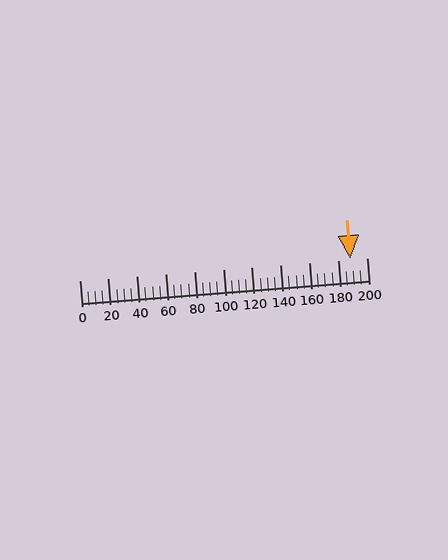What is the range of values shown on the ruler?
The ruler shows values from 0 to 200.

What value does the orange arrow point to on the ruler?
The orange arrow points to approximately 188.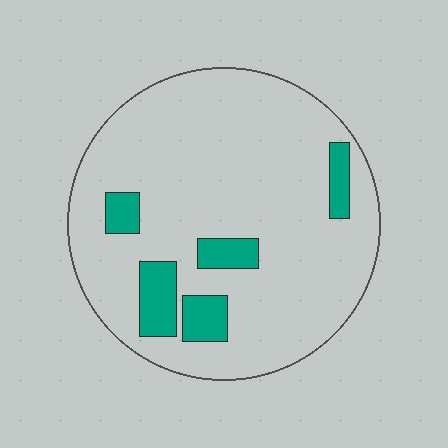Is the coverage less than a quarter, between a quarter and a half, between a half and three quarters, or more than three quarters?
Less than a quarter.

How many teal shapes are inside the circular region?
5.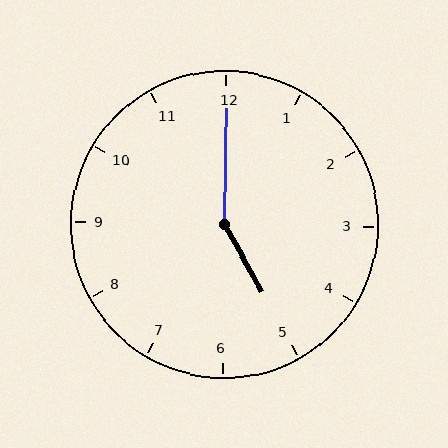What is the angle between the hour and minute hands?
Approximately 150 degrees.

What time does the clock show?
5:00.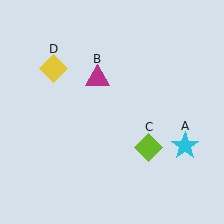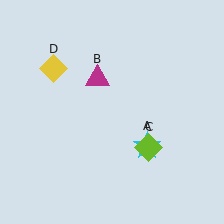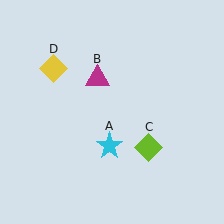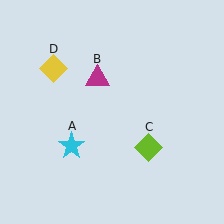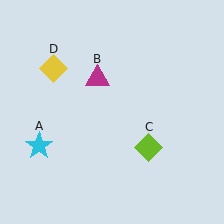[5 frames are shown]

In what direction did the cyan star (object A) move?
The cyan star (object A) moved left.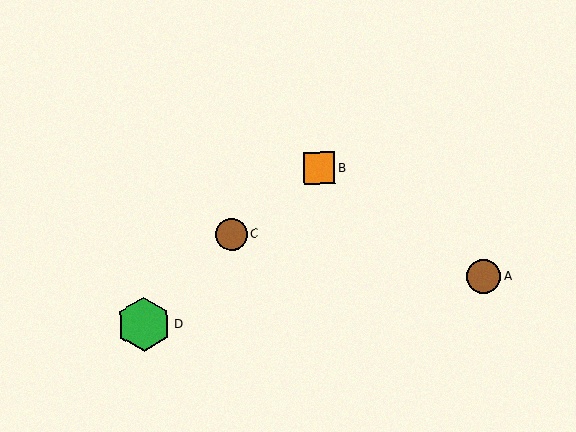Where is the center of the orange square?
The center of the orange square is at (319, 168).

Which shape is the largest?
The green hexagon (labeled D) is the largest.